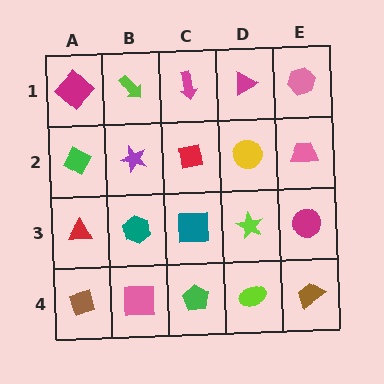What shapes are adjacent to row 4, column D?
A lime star (row 3, column D), a green pentagon (row 4, column C), a brown trapezoid (row 4, column E).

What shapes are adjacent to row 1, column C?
A red square (row 2, column C), a lime arrow (row 1, column B), a magenta triangle (row 1, column D).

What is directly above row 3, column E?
A pink trapezoid.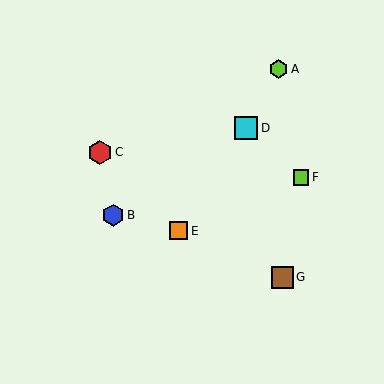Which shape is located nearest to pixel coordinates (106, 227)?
The blue hexagon (labeled B) at (113, 215) is nearest to that location.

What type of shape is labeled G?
Shape G is a brown square.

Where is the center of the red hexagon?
The center of the red hexagon is at (100, 152).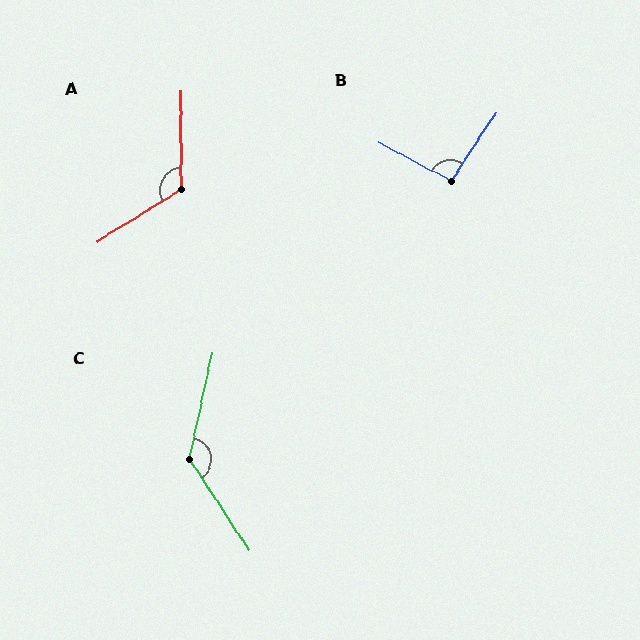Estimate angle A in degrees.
Approximately 121 degrees.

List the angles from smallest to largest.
B (95°), A (121°), C (134°).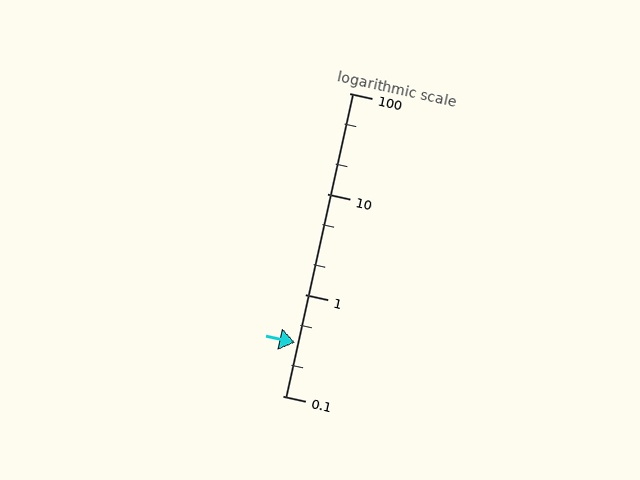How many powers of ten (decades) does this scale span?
The scale spans 3 decades, from 0.1 to 100.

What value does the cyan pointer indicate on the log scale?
The pointer indicates approximately 0.34.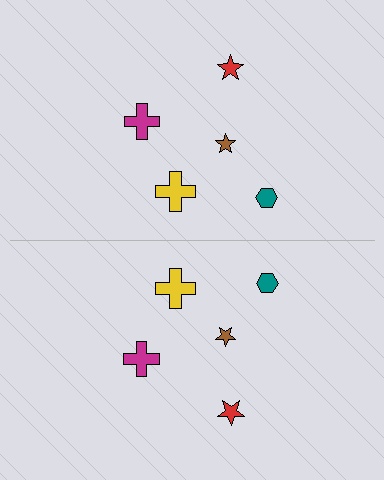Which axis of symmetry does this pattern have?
The pattern has a horizontal axis of symmetry running through the center of the image.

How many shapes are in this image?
There are 10 shapes in this image.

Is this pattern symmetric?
Yes, this pattern has bilateral (reflection) symmetry.